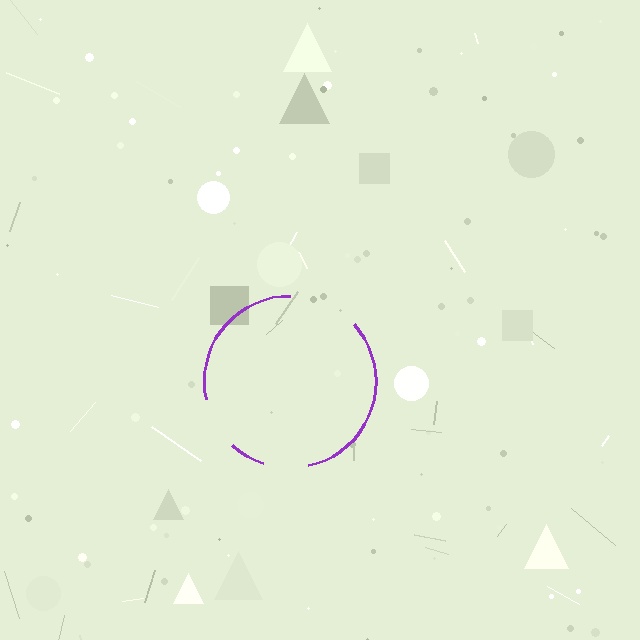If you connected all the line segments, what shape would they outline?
They would outline a circle.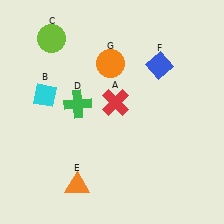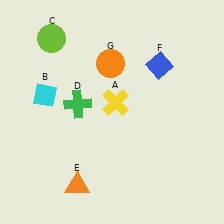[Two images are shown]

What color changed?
The cross (A) changed from red in Image 1 to yellow in Image 2.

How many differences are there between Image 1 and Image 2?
There is 1 difference between the two images.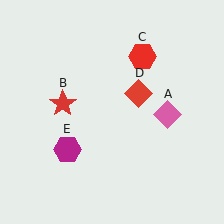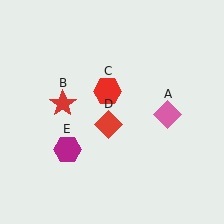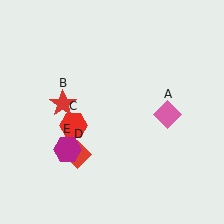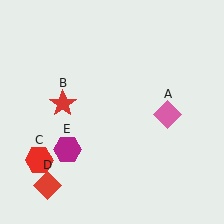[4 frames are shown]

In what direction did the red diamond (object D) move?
The red diamond (object D) moved down and to the left.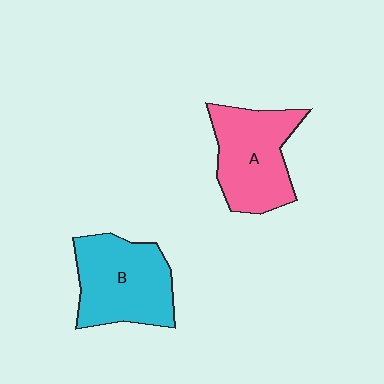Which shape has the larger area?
Shape B (cyan).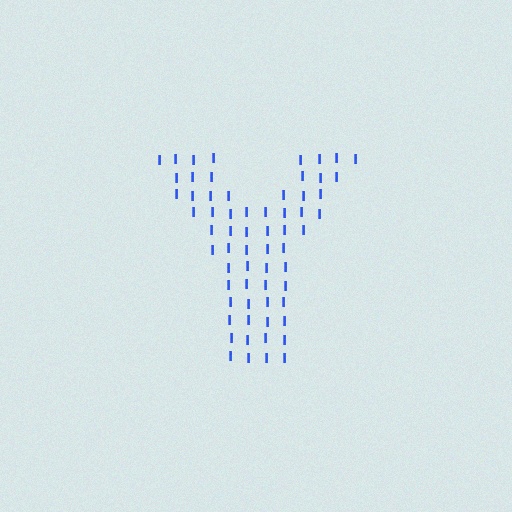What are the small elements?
The small elements are letter I's.